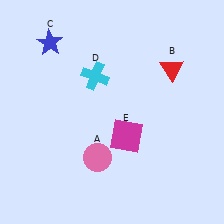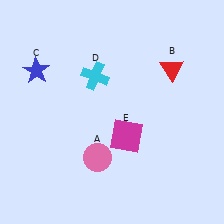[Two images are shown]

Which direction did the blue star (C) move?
The blue star (C) moved down.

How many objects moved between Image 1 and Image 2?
1 object moved between the two images.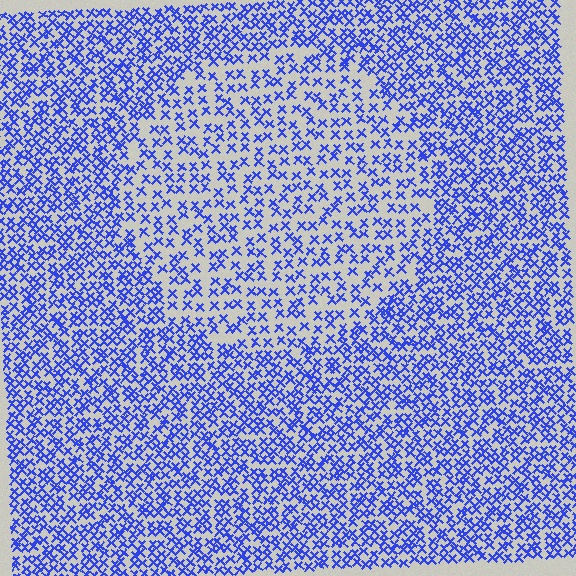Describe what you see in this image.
The image contains small blue elements arranged at two different densities. A circle-shaped region is visible where the elements are less densely packed than the surrounding area.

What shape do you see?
I see a circle.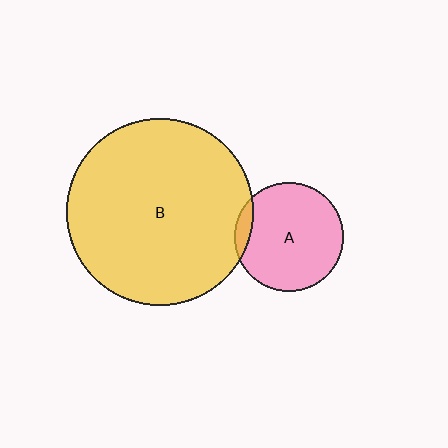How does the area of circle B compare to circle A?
Approximately 3.0 times.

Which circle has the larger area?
Circle B (yellow).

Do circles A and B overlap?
Yes.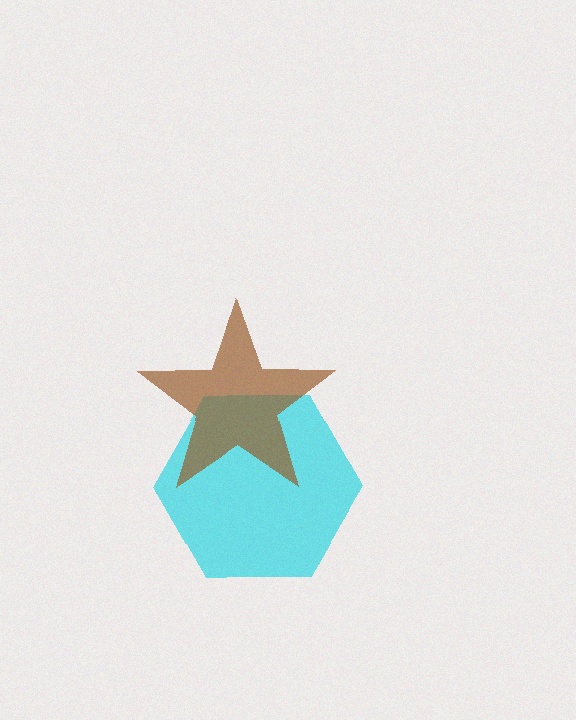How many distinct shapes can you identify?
There are 2 distinct shapes: a cyan hexagon, a brown star.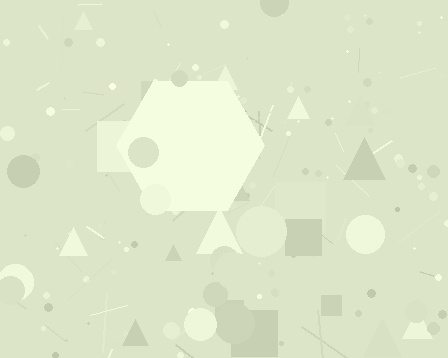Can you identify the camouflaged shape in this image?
The camouflaged shape is a hexagon.